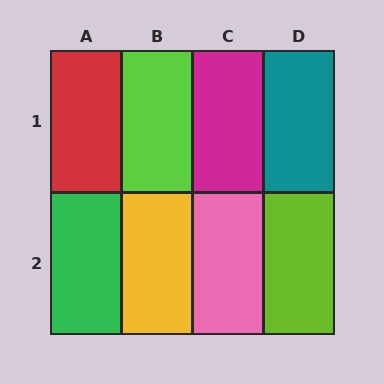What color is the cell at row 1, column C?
Magenta.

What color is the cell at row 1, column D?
Teal.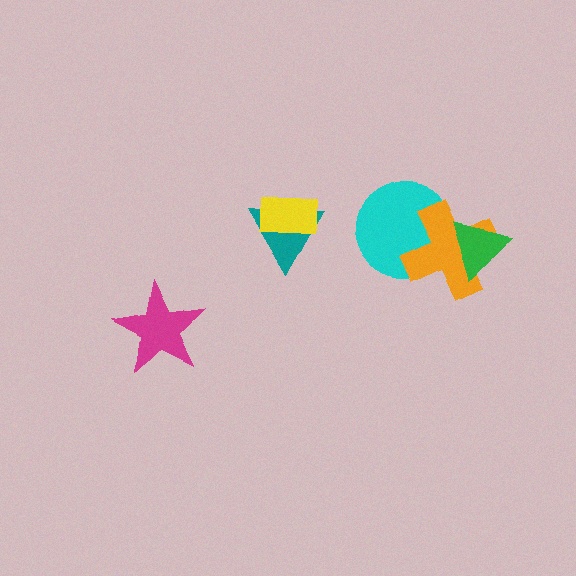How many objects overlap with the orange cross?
2 objects overlap with the orange cross.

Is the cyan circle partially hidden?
Yes, it is partially covered by another shape.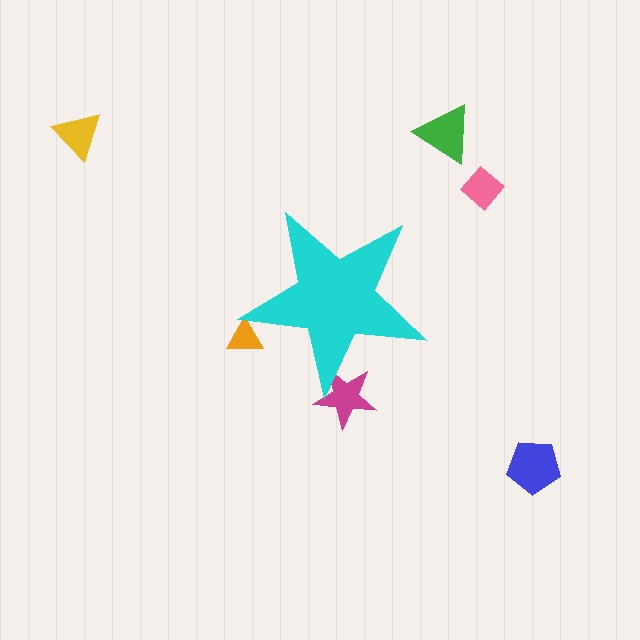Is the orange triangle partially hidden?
Yes, the orange triangle is partially hidden behind the cyan star.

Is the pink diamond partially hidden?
No, the pink diamond is fully visible.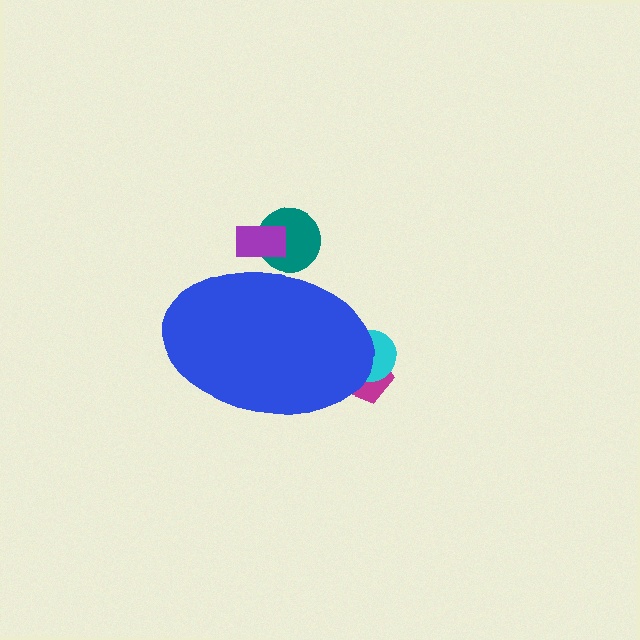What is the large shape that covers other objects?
A blue ellipse.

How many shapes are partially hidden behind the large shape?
4 shapes are partially hidden.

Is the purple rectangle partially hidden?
Yes, the purple rectangle is partially hidden behind the blue ellipse.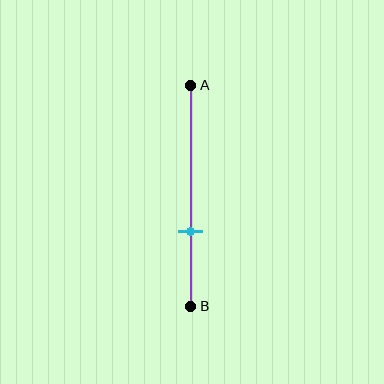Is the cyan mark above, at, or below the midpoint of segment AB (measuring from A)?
The cyan mark is below the midpoint of segment AB.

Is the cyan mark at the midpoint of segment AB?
No, the mark is at about 65% from A, not at the 50% midpoint.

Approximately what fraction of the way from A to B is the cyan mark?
The cyan mark is approximately 65% of the way from A to B.